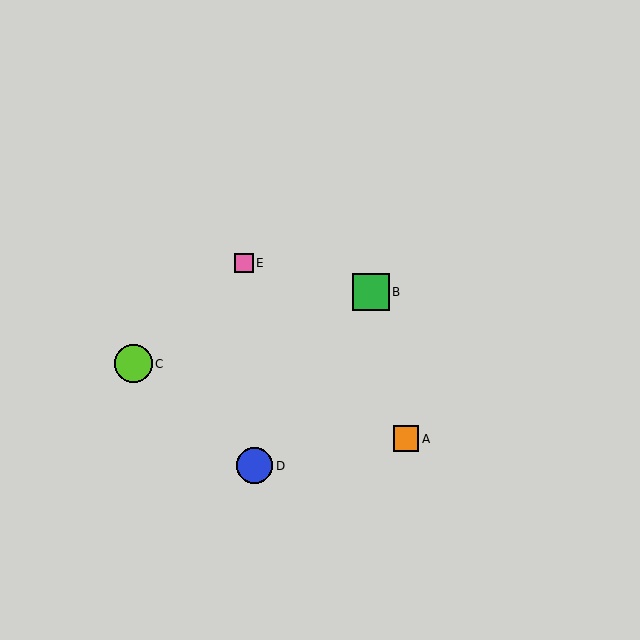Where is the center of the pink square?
The center of the pink square is at (244, 263).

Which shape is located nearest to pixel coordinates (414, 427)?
The orange square (labeled A) at (406, 439) is nearest to that location.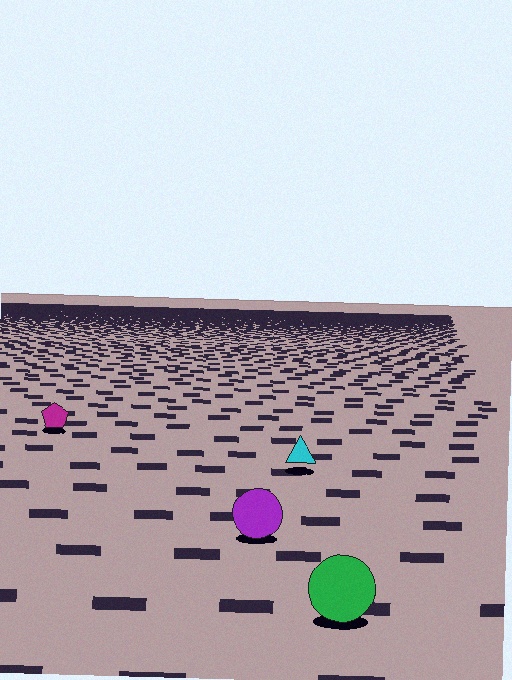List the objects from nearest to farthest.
From nearest to farthest: the green circle, the purple circle, the cyan triangle, the magenta pentagon.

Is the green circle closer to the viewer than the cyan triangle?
Yes. The green circle is closer — you can tell from the texture gradient: the ground texture is coarser near it.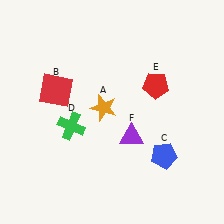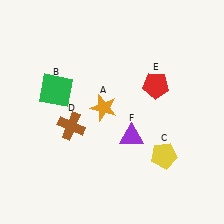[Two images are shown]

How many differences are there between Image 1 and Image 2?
There are 3 differences between the two images.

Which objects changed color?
B changed from red to green. C changed from blue to yellow. D changed from green to brown.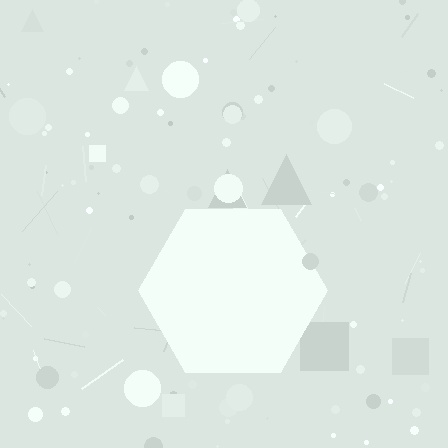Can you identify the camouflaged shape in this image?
The camouflaged shape is a hexagon.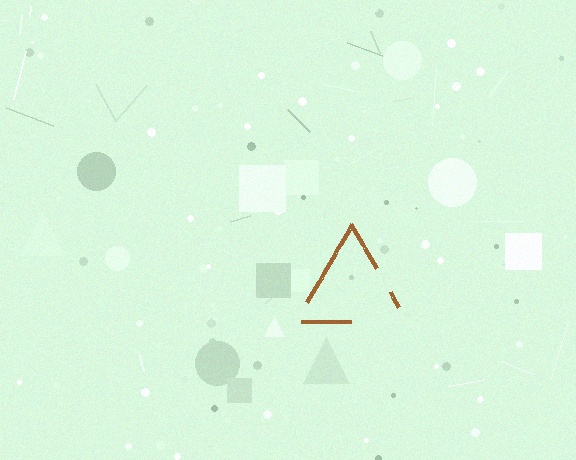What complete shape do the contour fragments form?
The contour fragments form a triangle.